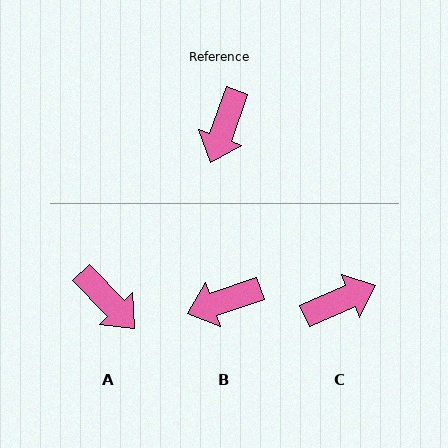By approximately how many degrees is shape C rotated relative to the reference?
Approximately 133 degrees counter-clockwise.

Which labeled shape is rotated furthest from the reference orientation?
C, about 133 degrees away.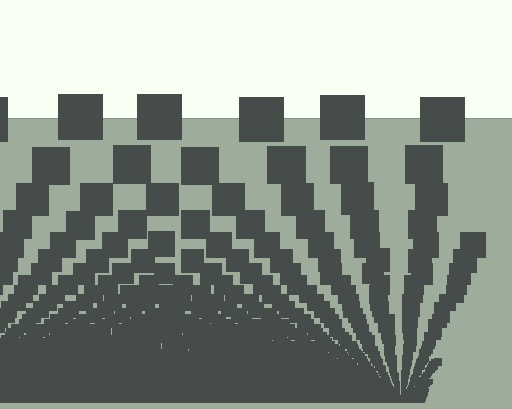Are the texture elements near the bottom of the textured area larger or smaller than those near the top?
Smaller. The gradient is inverted — elements near the bottom are smaller and denser.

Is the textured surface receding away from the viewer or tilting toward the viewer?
The surface appears to tilt toward the viewer. Texture elements get larger and sparser toward the top.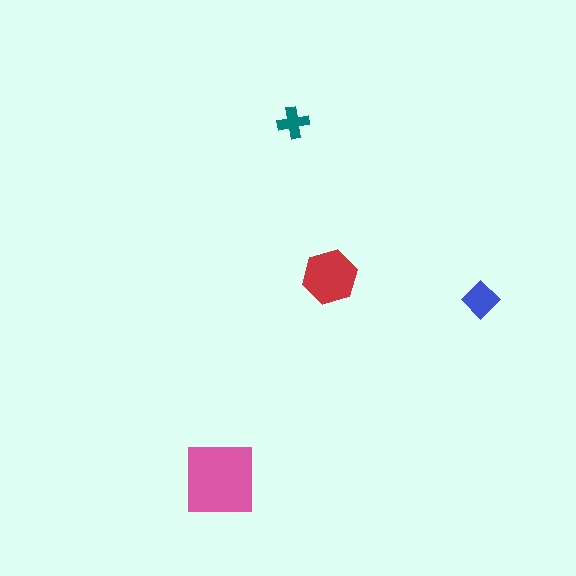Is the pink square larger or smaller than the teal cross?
Larger.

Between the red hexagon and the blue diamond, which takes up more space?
The red hexagon.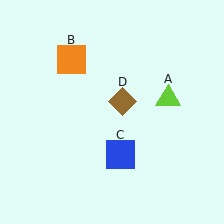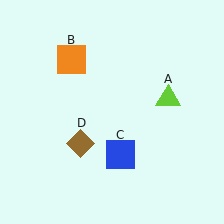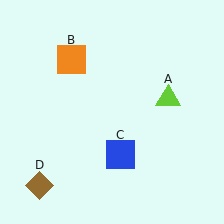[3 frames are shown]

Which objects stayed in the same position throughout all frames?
Lime triangle (object A) and orange square (object B) and blue square (object C) remained stationary.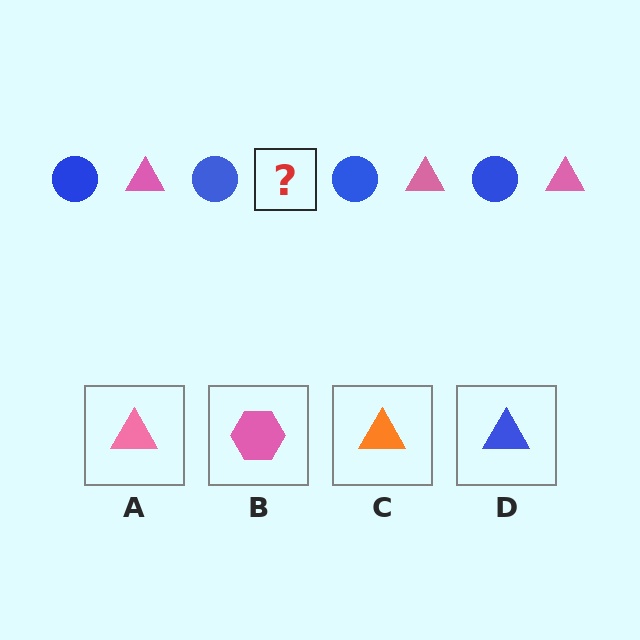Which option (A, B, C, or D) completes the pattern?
A.